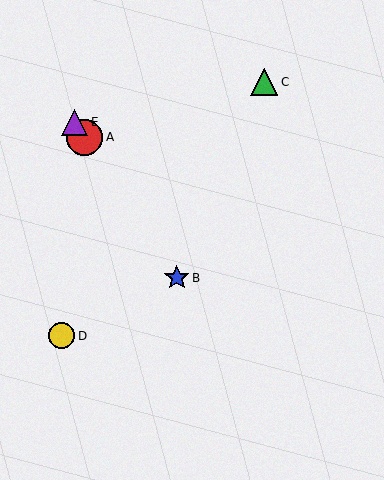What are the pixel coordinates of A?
Object A is at (85, 137).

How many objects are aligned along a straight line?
3 objects (A, B, E) are aligned along a straight line.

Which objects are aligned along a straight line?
Objects A, B, E are aligned along a straight line.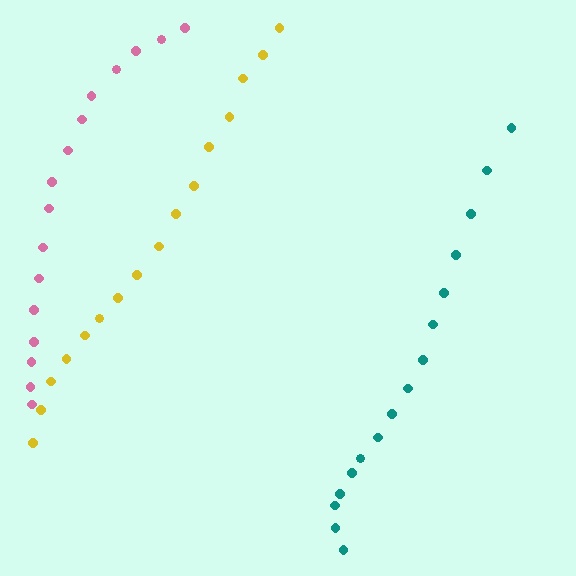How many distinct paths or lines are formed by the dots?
There are 3 distinct paths.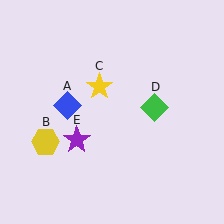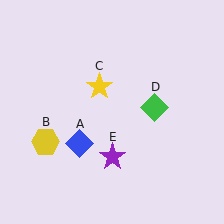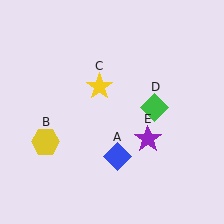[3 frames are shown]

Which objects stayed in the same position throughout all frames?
Yellow hexagon (object B) and yellow star (object C) and green diamond (object D) remained stationary.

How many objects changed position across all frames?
2 objects changed position: blue diamond (object A), purple star (object E).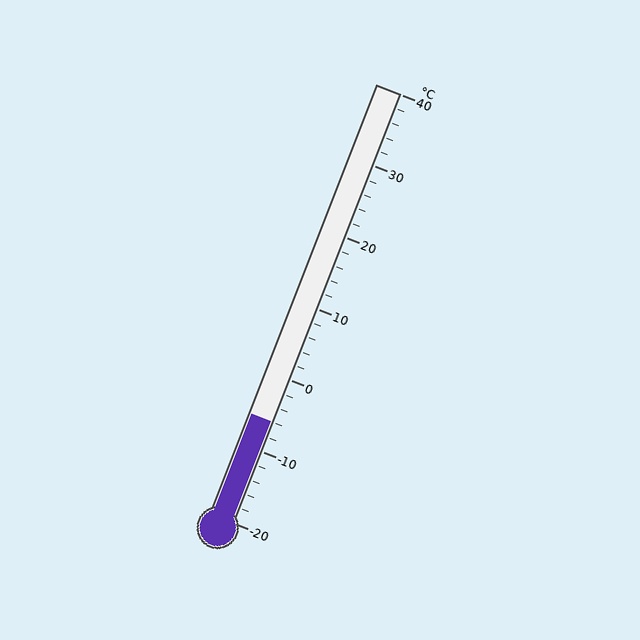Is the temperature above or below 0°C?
The temperature is below 0°C.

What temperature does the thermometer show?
The thermometer shows approximately -6°C.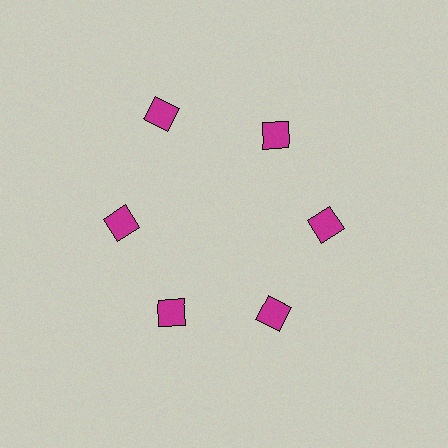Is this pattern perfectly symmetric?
No. The 6 magenta squares are arranged in a ring, but one element near the 11 o'clock position is pushed outward from the center, breaking the 6-fold rotational symmetry.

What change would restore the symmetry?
The symmetry would be restored by moving it inward, back onto the ring so that all 6 squares sit at equal angles and equal distance from the center.